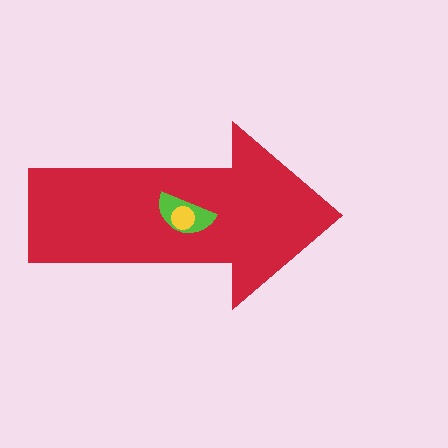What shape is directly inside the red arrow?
The lime semicircle.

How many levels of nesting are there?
3.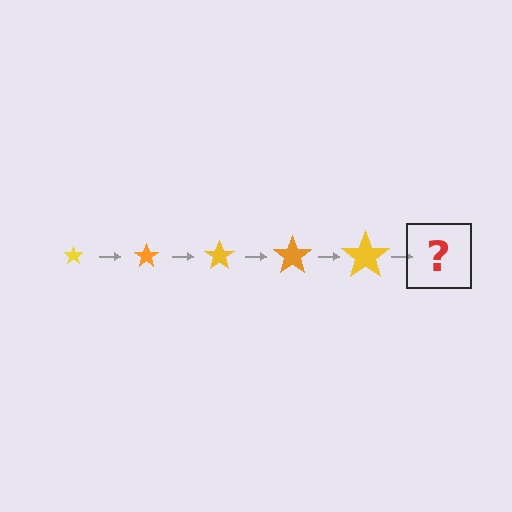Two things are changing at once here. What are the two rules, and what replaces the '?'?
The two rules are that the star grows larger each step and the color cycles through yellow and orange. The '?' should be an orange star, larger than the previous one.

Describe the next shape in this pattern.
It should be an orange star, larger than the previous one.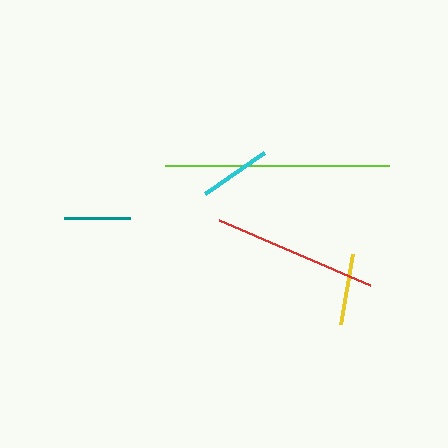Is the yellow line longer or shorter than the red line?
The red line is longer than the yellow line.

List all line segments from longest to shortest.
From longest to shortest: lime, red, cyan, yellow, teal.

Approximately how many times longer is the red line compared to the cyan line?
The red line is approximately 2.3 times the length of the cyan line.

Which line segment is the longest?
The lime line is the longest at approximately 224 pixels.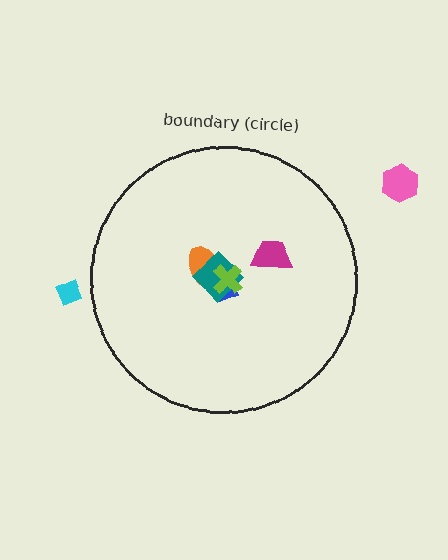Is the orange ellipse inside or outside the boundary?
Inside.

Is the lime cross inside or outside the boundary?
Inside.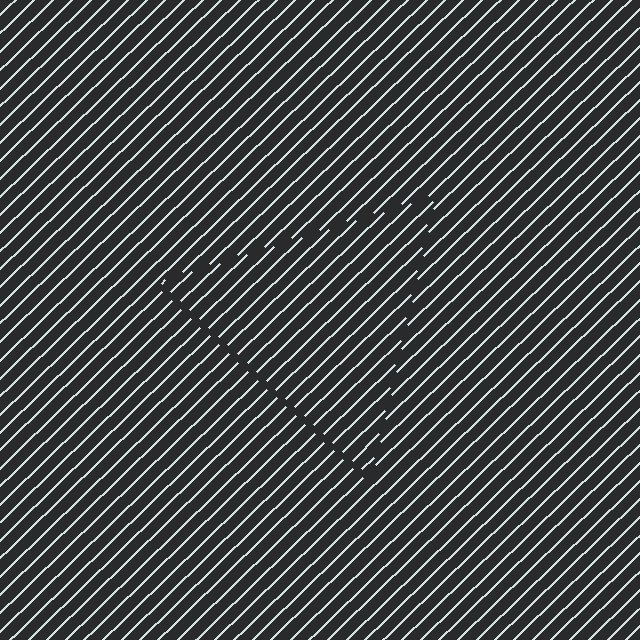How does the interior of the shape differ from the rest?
The interior of the shape contains the same grating, shifted by half a period — the contour is defined by the phase discontinuity where line-ends from the inner and outer gratings abut.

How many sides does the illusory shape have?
3 sides — the line-ends trace a triangle.